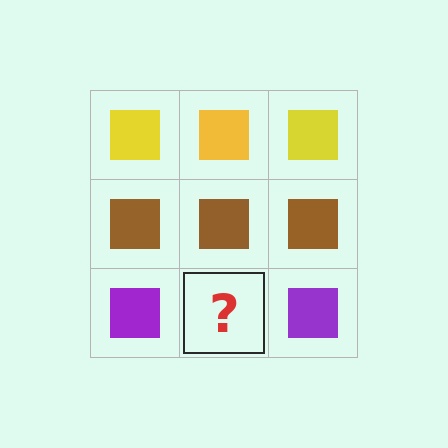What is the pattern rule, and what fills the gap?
The rule is that each row has a consistent color. The gap should be filled with a purple square.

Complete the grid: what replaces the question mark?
The question mark should be replaced with a purple square.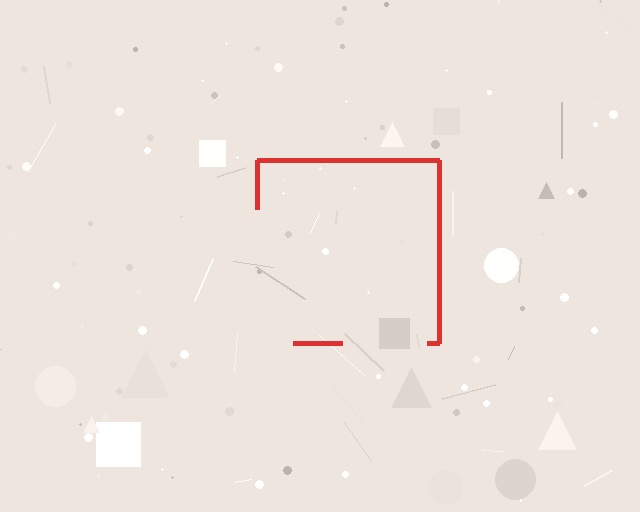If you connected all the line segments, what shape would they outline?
They would outline a square.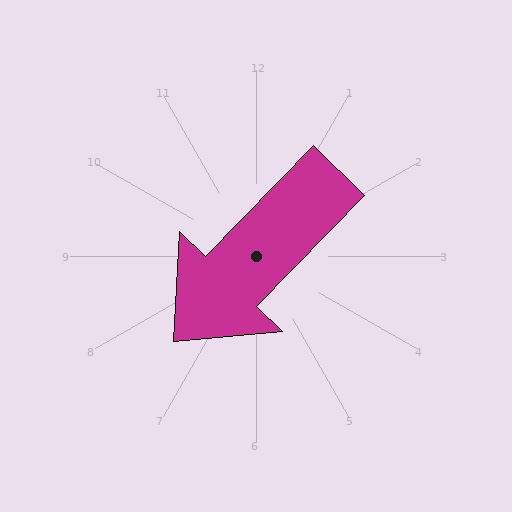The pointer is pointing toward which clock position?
Roughly 7 o'clock.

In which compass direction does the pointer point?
Southwest.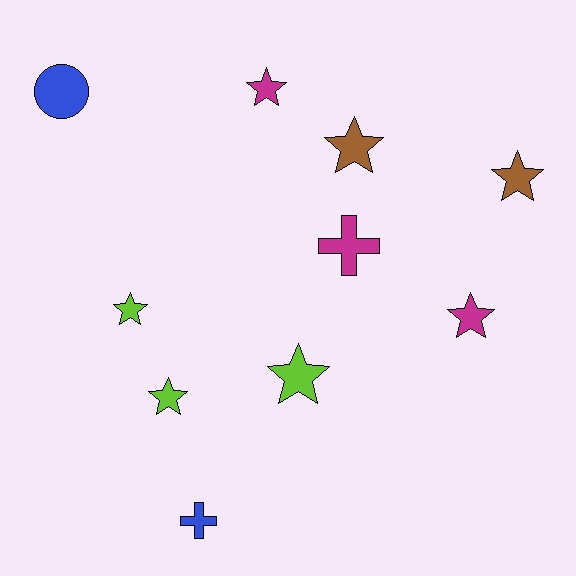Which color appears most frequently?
Magenta, with 3 objects.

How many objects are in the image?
There are 10 objects.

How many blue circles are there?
There is 1 blue circle.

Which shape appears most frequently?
Star, with 7 objects.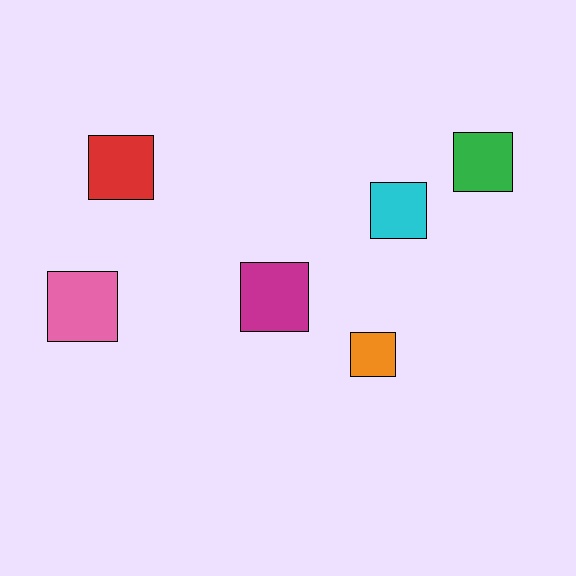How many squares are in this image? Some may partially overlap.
There are 6 squares.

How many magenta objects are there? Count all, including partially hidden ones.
There is 1 magenta object.